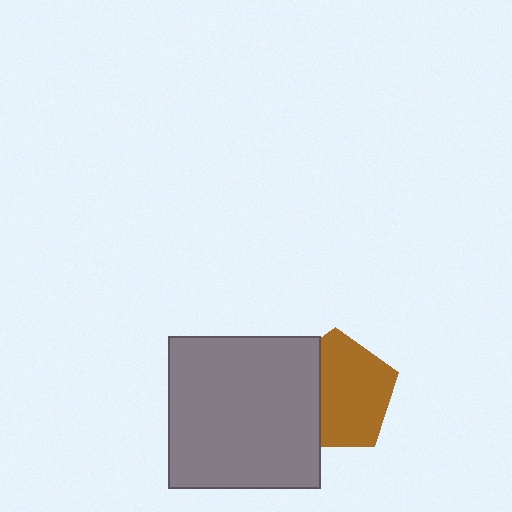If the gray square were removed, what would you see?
You would see the complete brown pentagon.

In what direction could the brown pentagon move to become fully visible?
The brown pentagon could move right. That would shift it out from behind the gray square entirely.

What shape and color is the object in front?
The object in front is a gray square.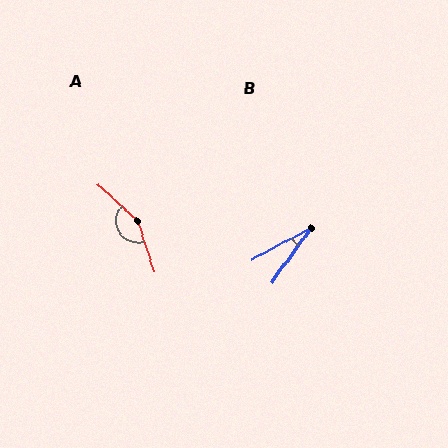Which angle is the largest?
A, at approximately 150 degrees.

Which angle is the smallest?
B, at approximately 26 degrees.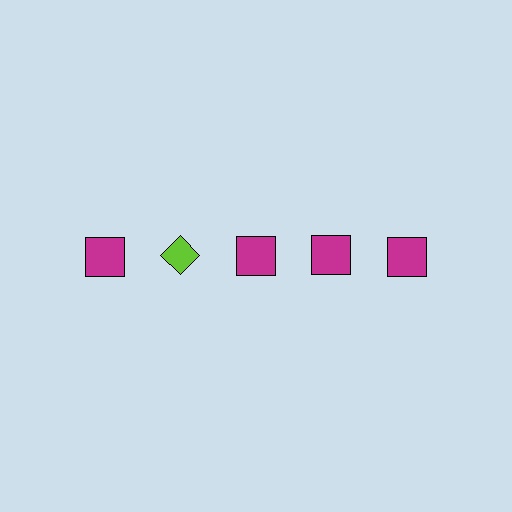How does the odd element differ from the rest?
It differs in both color (lime instead of magenta) and shape (diamond instead of square).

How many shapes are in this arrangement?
There are 5 shapes arranged in a grid pattern.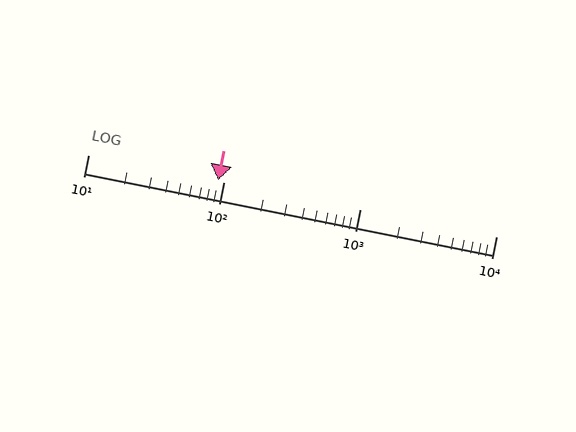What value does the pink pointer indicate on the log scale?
The pointer indicates approximately 90.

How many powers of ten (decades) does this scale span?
The scale spans 3 decades, from 10 to 10000.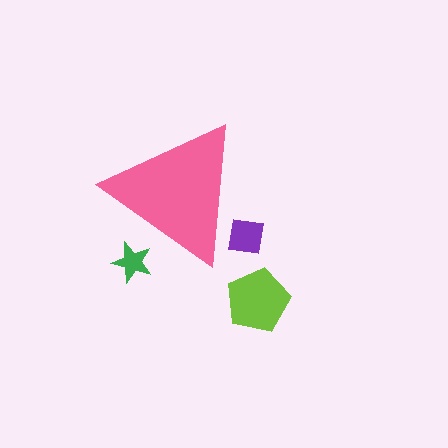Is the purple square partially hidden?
Yes, the purple square is partially hidden behind the pink triangle.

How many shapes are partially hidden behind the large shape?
2 shapes are partially hidden.